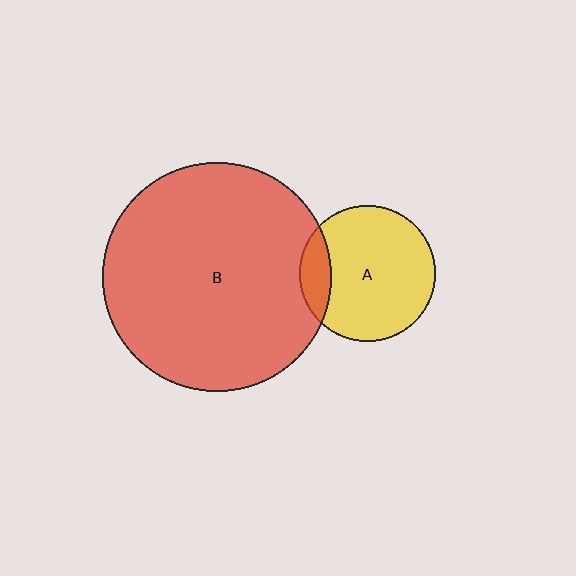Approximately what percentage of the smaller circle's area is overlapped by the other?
Approximately 15%.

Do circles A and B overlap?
Yes.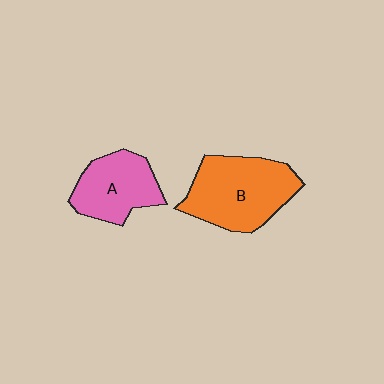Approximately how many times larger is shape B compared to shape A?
Approximately 1.4 times.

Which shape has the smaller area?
Shape A (pink).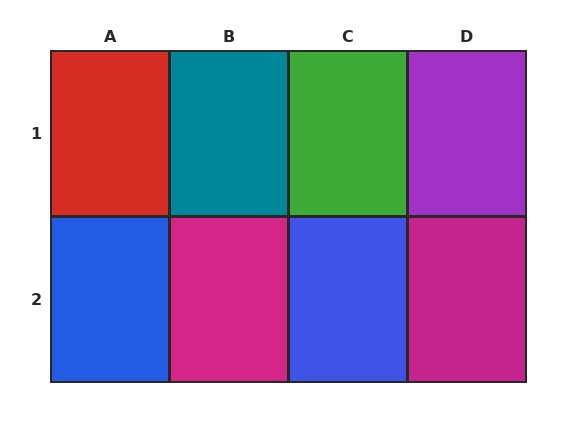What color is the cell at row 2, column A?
Blue.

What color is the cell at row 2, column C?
Blue.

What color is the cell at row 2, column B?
Magenta.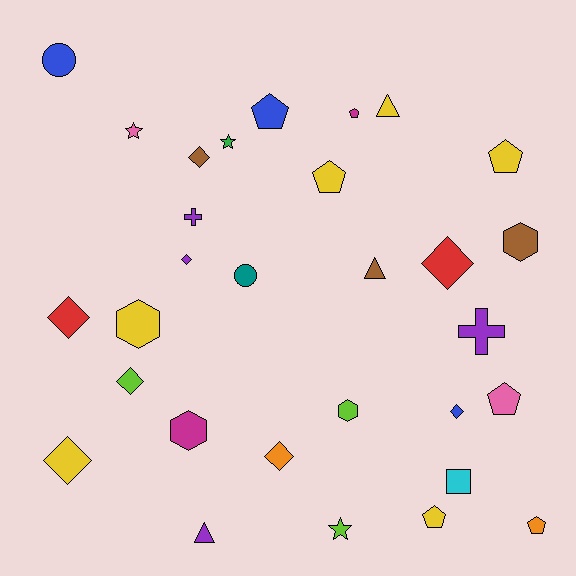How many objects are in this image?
There are 30 objects.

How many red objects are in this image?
There are 2 red objects.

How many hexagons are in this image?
There are 4 hexagons.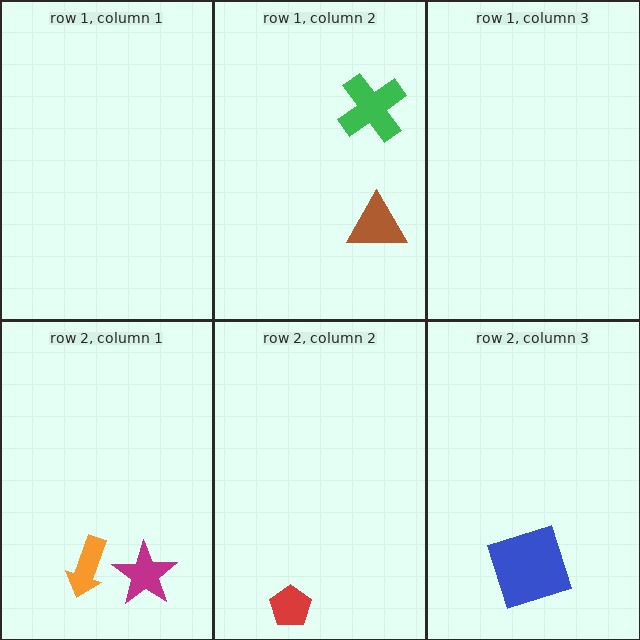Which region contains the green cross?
The row 1, column 2 region.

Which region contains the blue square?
The row 2, column 3 region.